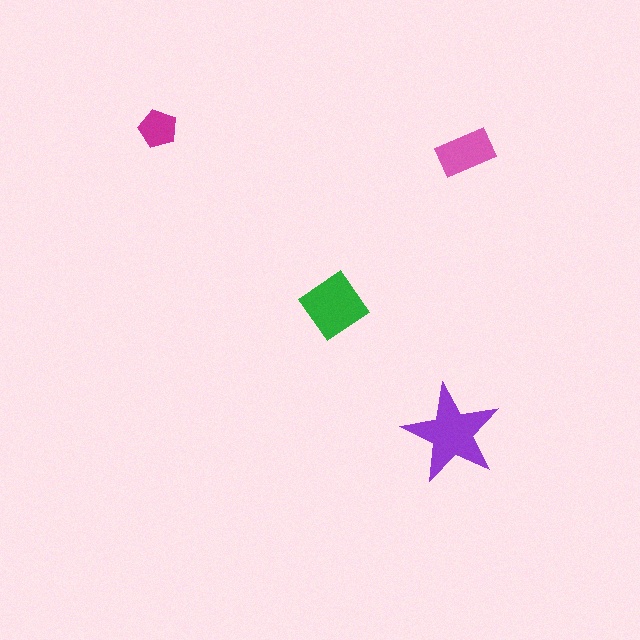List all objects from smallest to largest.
The magenta pentagon, the pink rectangle, the green diamond, the purple star.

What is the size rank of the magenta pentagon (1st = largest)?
4th.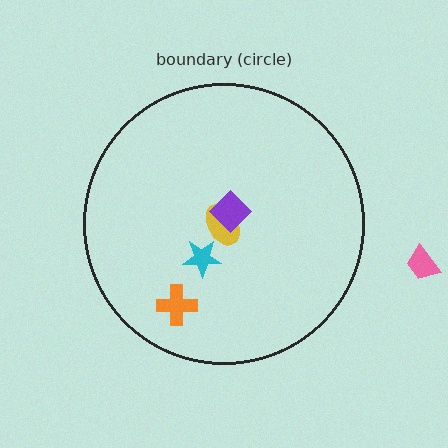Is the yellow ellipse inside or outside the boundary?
Inside.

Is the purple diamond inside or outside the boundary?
Inside.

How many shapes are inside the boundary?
4 inside, 1 outside.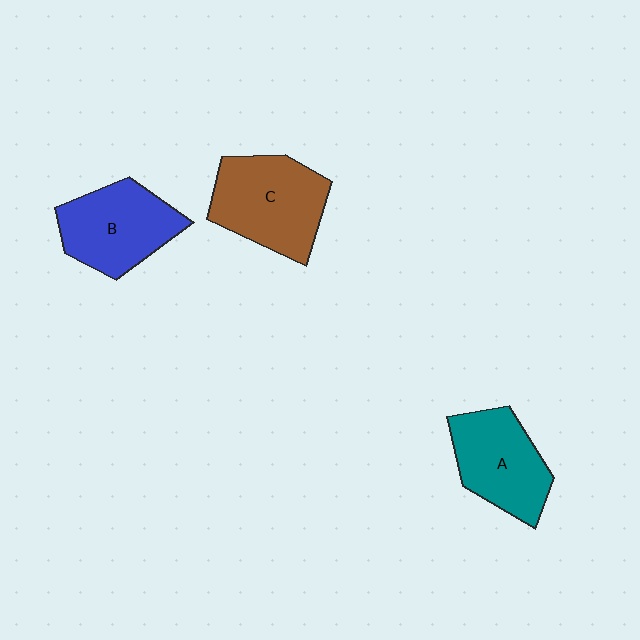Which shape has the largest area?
Shape C (brown).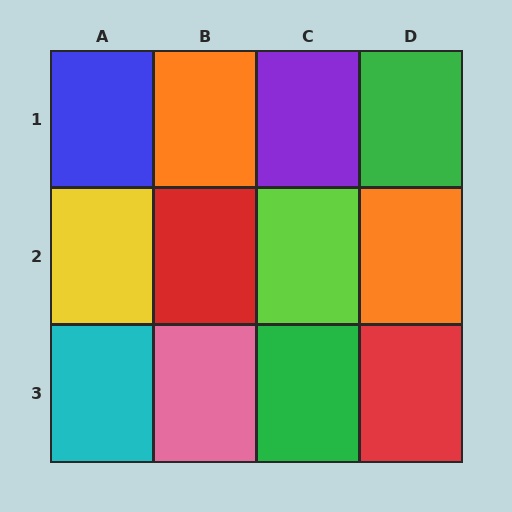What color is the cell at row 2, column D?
Orange.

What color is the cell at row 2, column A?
Yellow.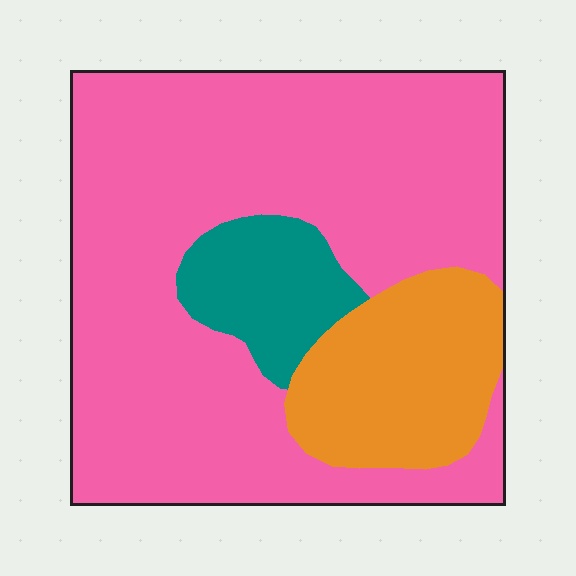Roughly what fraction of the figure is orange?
Orange covers 18% of the figure.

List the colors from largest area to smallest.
From largest to smallest: pink, orange, teal.